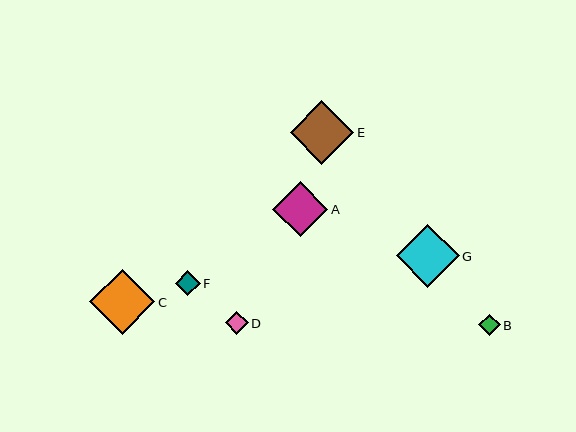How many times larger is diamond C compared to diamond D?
Diamond C is approximately 2.8 times the size of diamond D.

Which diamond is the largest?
Diamond C is the largest with a size of approximately 65 pixels.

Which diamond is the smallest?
Diamond B is the smallest with a size of approximately 21 pixels.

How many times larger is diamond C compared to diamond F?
Diamond C is approximately 2.6 times the size of diamond F.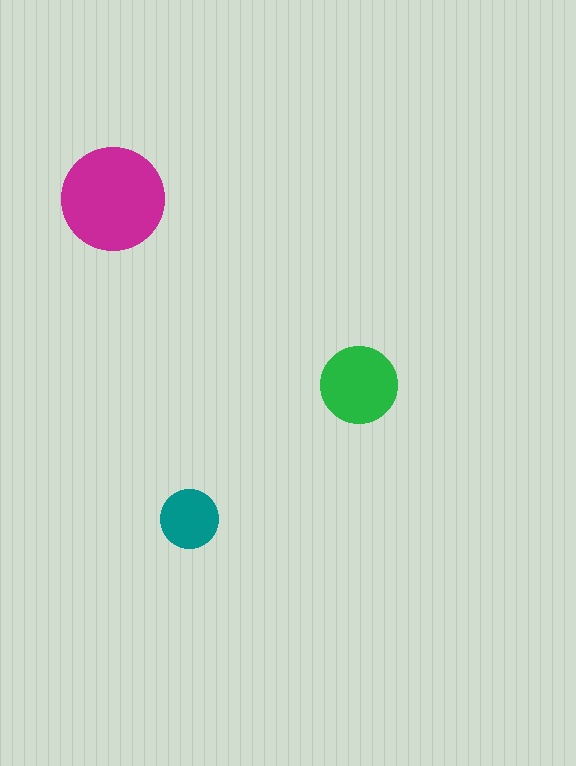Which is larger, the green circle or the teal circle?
The green one.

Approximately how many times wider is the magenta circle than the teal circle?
About 2 times wider.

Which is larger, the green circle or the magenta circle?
The magenta one.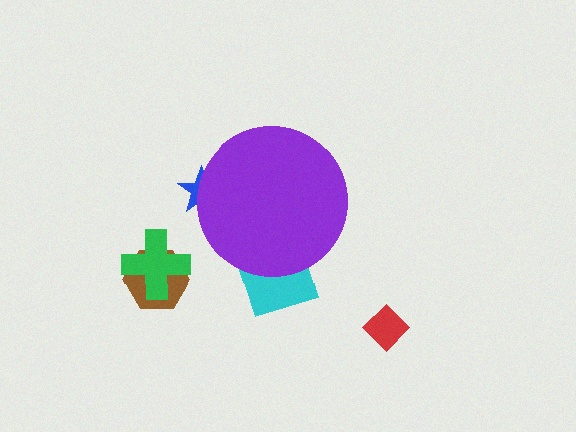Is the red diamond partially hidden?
No, the red diamond is fully visible.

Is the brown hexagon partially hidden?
No, the brown hexagon is fully visible.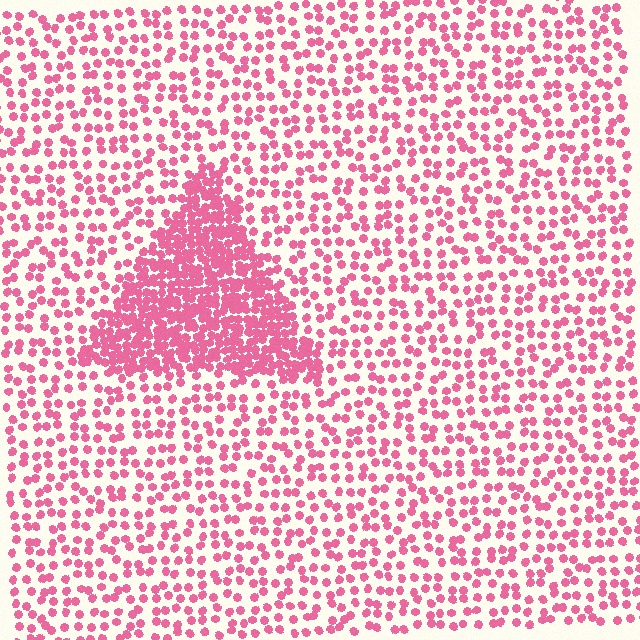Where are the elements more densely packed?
The elements are more densely packed inside the triangle boundary.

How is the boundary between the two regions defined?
The boundary is defined by a change in element density (approximately 2.7x ratio). All elements are the same color, size, and shape.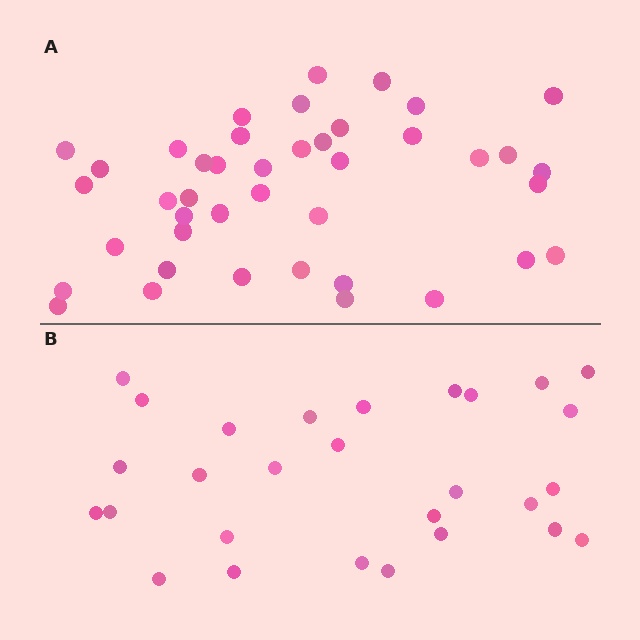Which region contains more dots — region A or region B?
Region A (the top region) has more dots.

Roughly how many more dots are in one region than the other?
Region A has approximately 15 more dots than region B.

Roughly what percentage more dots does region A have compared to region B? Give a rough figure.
About 50% more.